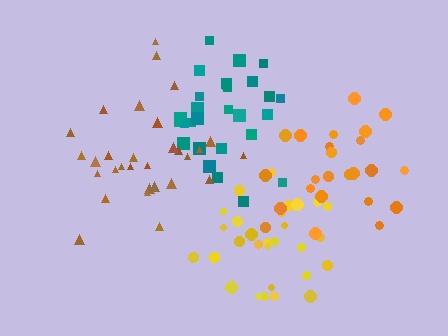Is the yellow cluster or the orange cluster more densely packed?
Yellow.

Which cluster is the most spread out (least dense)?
Orange.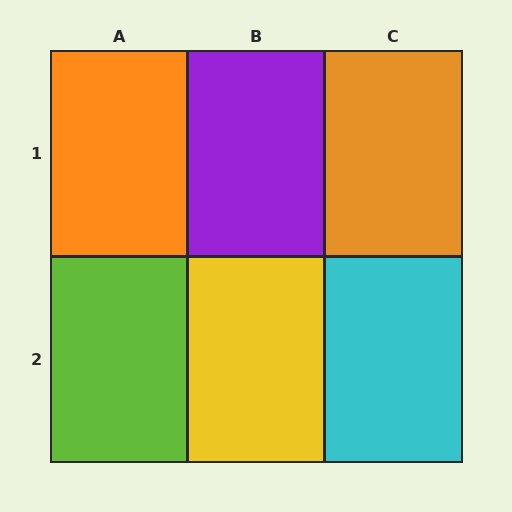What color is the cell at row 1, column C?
Orange.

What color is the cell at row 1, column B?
Purple.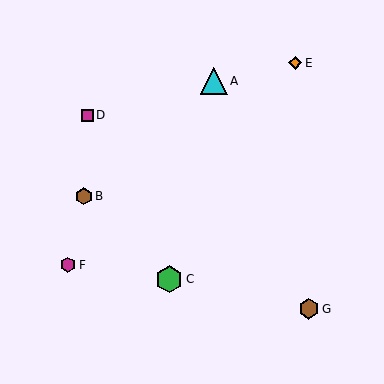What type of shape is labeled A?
Shape A is a cyan triangle.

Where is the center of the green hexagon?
The center of the green hexagon is at (169, 279).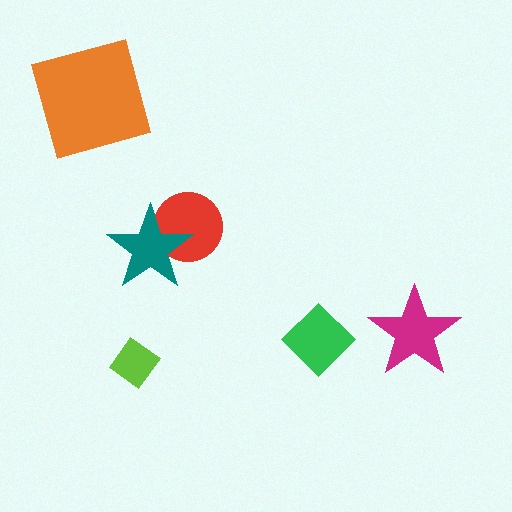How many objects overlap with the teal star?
1 object overlaps with the teal star.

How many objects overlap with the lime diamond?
0 objects overlap with the lime diamond.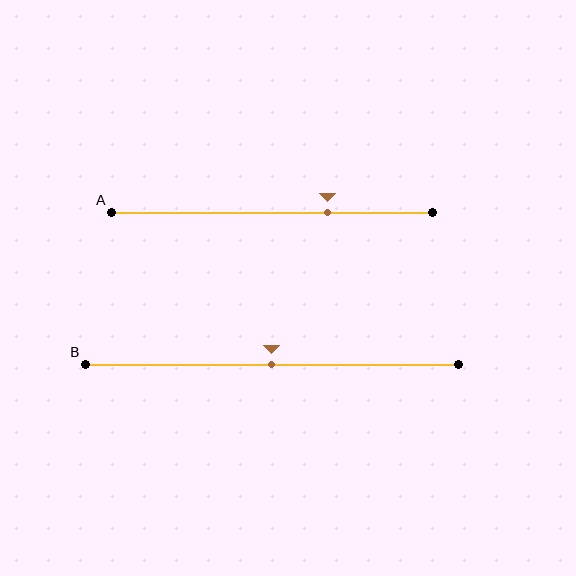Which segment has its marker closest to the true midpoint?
Segment B has its marker closest to the true midpoint.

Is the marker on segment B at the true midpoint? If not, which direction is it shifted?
Yes, the marker on segment B is at the true midpoint.